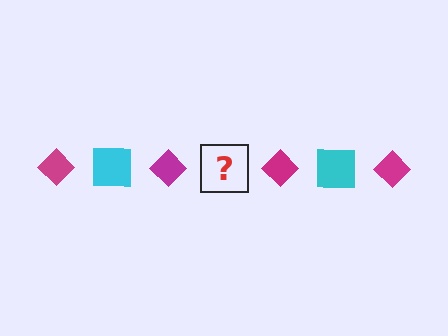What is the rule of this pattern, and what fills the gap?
The rule is that the pattern alternates between magenta diamond and cyan square. The gap should be filled with a cyan square.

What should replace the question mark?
The question mark should be replaced with a cyan square.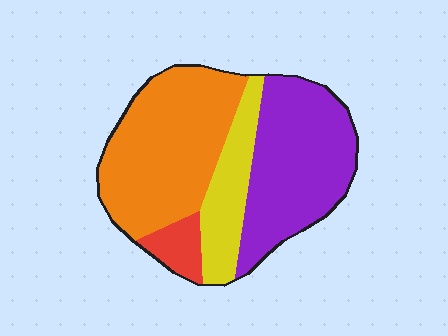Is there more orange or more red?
Orange.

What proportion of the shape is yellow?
Yellow covers 16% of the shape.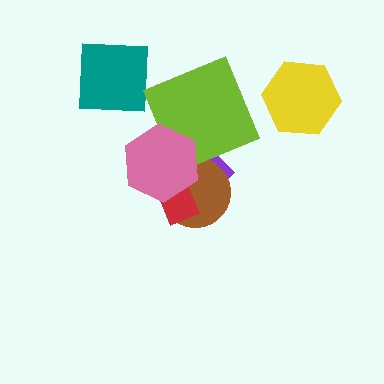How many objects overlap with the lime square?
2 objects overlap with the lime square.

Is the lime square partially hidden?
Yes, it is partially covered by another shape.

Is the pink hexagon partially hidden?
No, no other shape covers it.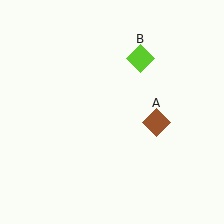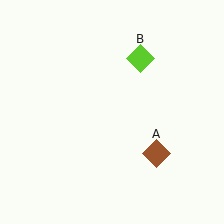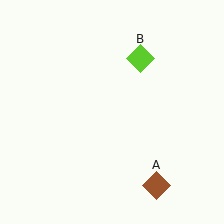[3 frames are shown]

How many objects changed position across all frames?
1 object changed position: brown diamond (object A).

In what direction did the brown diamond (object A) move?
The brown diamond (object A) moved down.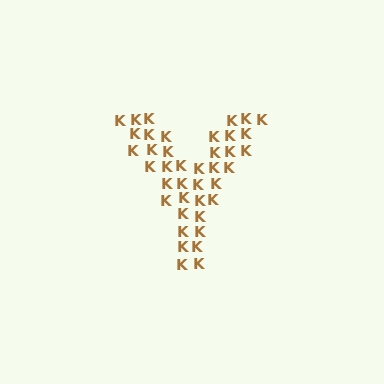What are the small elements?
The small elements are letter K's.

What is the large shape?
The large shape is the letter Y.